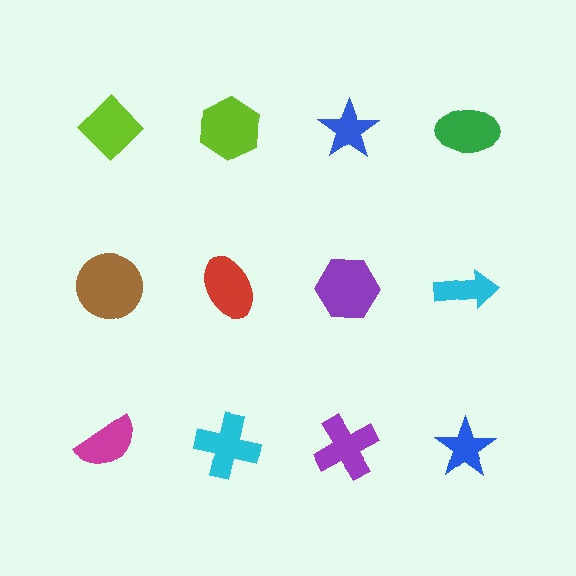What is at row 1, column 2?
A lime hexagon.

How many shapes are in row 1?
4 shapes.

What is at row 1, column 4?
A green ellipse.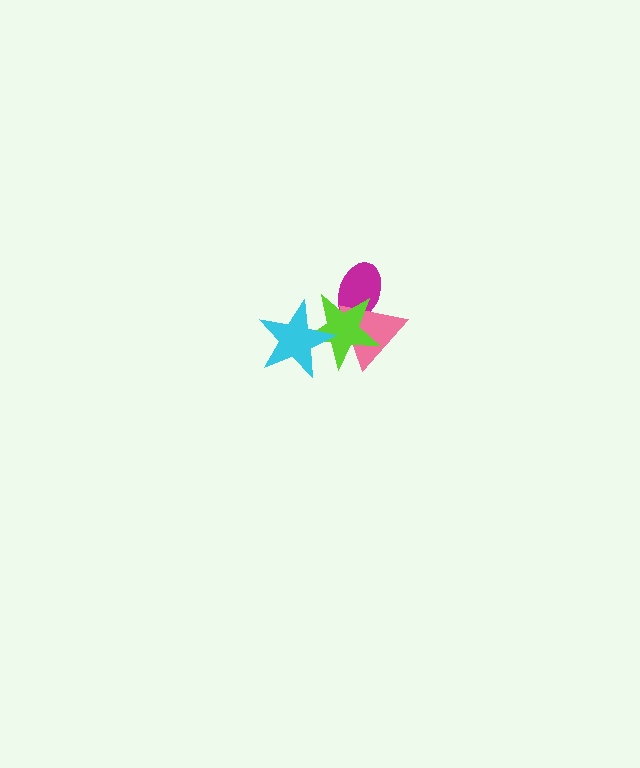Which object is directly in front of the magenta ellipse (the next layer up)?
The pink triangle is directly in front of the magenta ellipse.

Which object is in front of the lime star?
The cyan star is in front of the lime star.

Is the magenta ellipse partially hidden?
Yes, it is partially covered by another shape.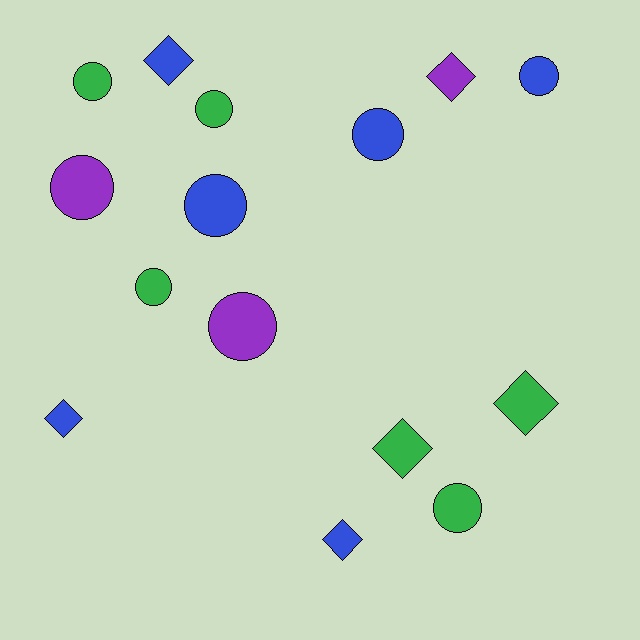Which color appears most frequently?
Green, with 6 objects.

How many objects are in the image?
There are 15 objects.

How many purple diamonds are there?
There is 1 purple diamond.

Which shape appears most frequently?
Circle, with 9 objects.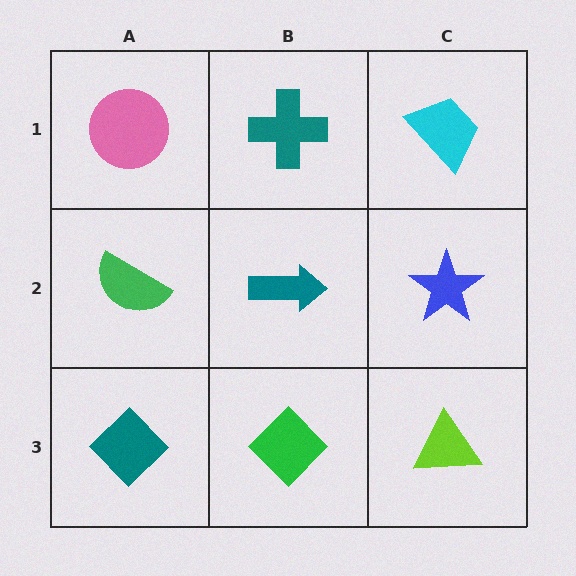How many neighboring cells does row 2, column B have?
4.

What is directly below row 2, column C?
A lime triangle.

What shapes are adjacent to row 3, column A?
A green semicircle (row 2, column A), a green diamond (row 3, column B).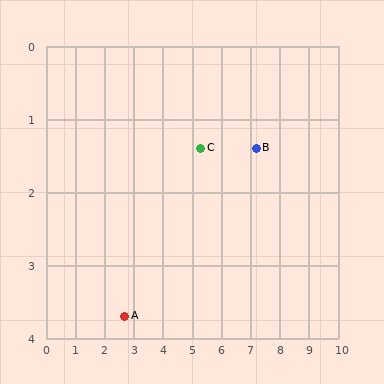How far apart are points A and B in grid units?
Points A and B are about 5.1 grid units apart.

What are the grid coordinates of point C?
Point C is at approximately (5.3, 1.4).